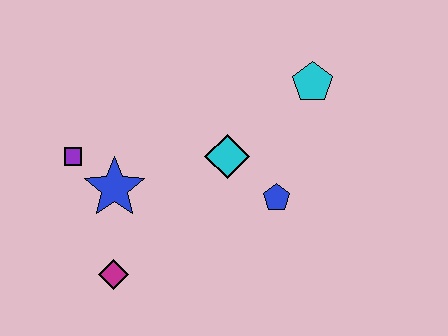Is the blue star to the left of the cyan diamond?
Yes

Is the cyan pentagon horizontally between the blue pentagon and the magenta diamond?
No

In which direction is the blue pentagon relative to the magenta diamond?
The blue pentagon is to the right of the magenta diamond.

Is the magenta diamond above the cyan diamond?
No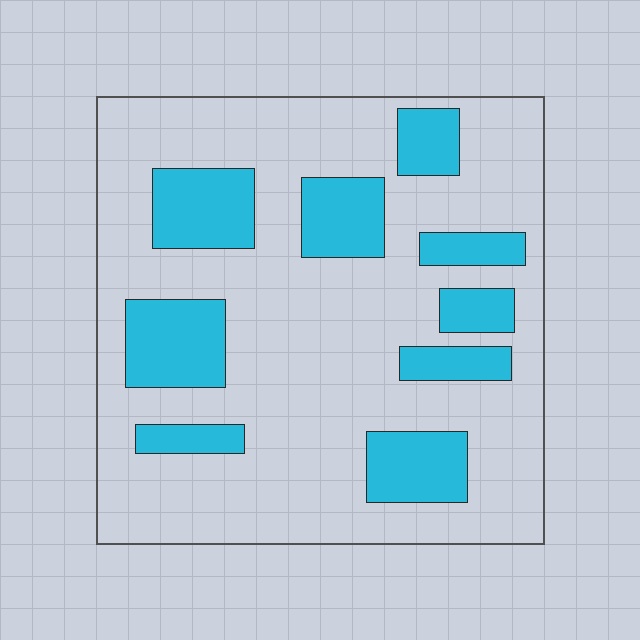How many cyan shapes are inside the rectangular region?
9.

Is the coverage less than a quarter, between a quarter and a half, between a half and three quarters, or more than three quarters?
Less than a quarter.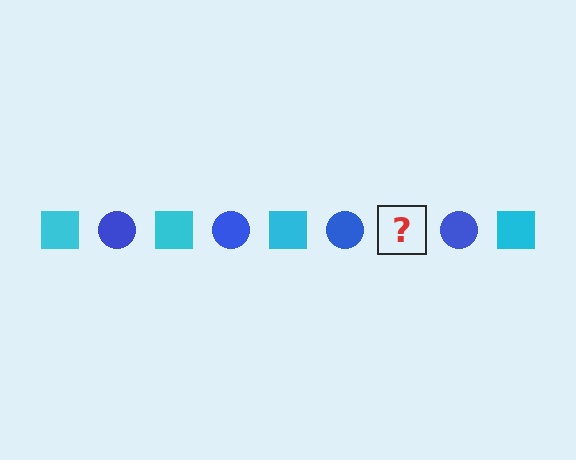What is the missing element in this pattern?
The missing element is a cyan square.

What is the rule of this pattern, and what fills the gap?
The rule is that the pattern alternates between cyan square and blue circle. The gap should be filled with a cyan square.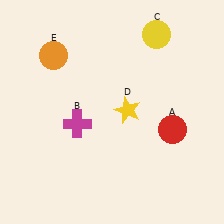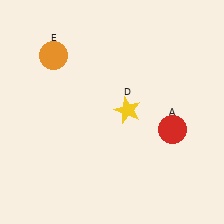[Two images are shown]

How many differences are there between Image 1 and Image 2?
There are 2 differences between the two images.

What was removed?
The magenta cross (B), the yellow circle (C) were removed in Image 2.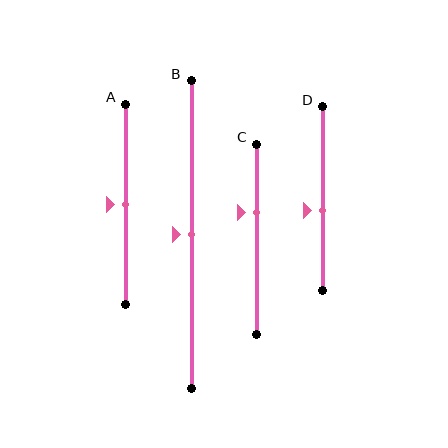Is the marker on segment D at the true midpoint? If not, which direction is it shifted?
No, the marker on segment D is shifted downward by about 7% of the segment length.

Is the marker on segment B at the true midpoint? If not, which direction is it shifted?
Yes, the marker on segment B is at the true midpoint.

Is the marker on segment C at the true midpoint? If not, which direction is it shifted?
No, the marker on segment C is shifted upward by about 14% of the segment length.